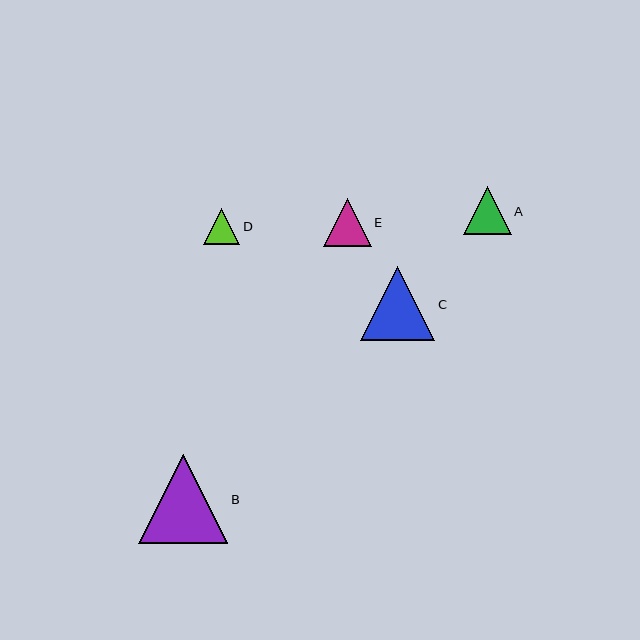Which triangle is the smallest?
Triangle D is the smallest with a size of approximately 36 pixels.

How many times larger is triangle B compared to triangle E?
Triangle B is approximately 1.9 times the size of triangle E.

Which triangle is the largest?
Triangle B is the largest with a size of approximately 89 pixels.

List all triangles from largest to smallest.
From largest to smallest: B, C, A, E, D.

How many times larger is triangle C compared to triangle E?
Triangle C is approximately 1.5 times the size of triangle E.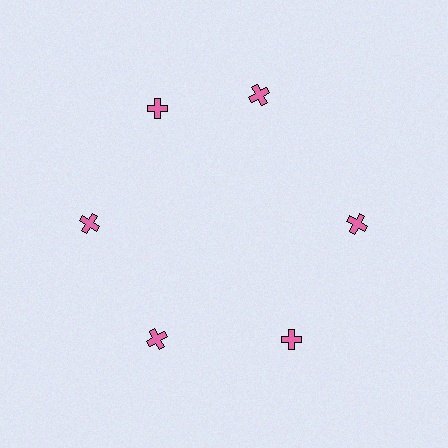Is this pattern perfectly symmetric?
No. The 6 pink crosses are arranged in a ring, but one element near the 1 o'clock position is rotated out of alignment along the ring, breaking the 6-fold rotational symmetry.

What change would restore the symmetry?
The symmetry would be restored by rotating it back into even spacing with its neighbors so that all 6 crosses sit at equal angles and equal distance from the center.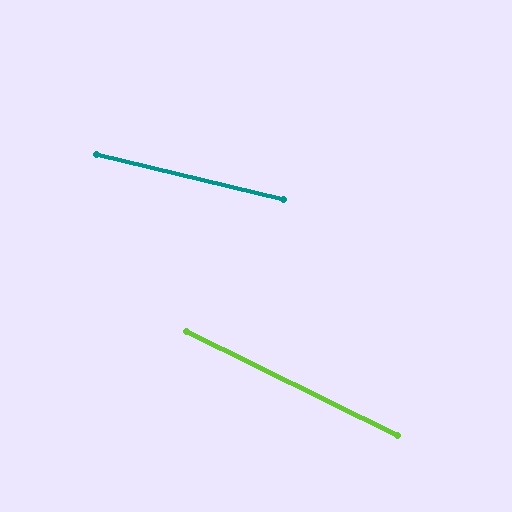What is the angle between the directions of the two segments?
Approximately 13 degrees.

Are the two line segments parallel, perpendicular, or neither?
Neither parallel nor perpendicular — they differ by about 13°.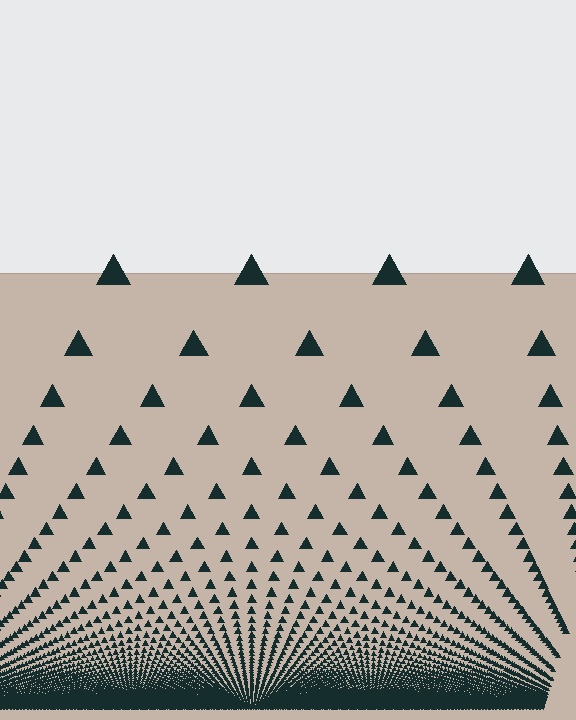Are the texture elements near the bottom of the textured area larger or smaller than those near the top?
Smaller. The gradient is inverted — elements near the bottom are smaller and denser.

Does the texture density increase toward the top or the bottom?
Density increases toward the bottom.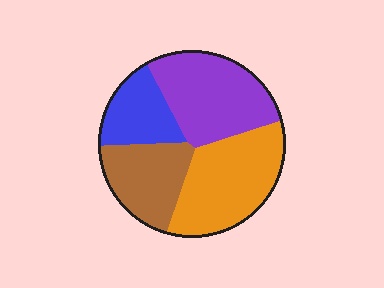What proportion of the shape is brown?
Brown covers roughly 20% of the shape.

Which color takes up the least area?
Blue, at roughly 15%.